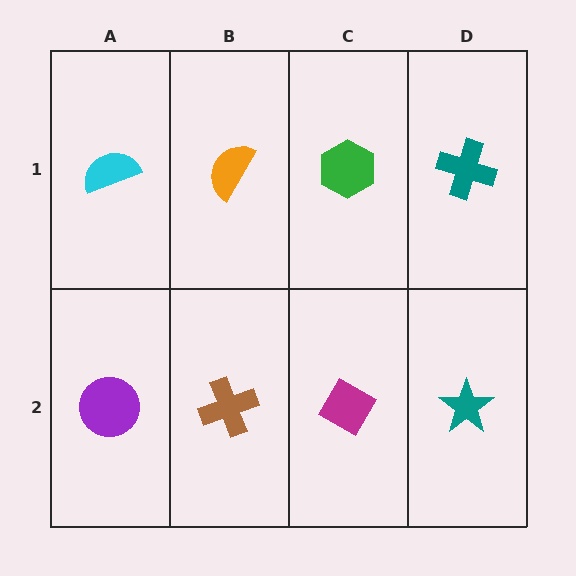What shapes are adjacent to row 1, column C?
A magenta diamond (row 2, column C), an orange semicircle (row 1, column B), a teal cross (row 1, column D).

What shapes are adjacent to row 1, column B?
A brown cross (row 2, column B), a cyan semicircle (row 1, column A), a green hexagon (row 1, column C).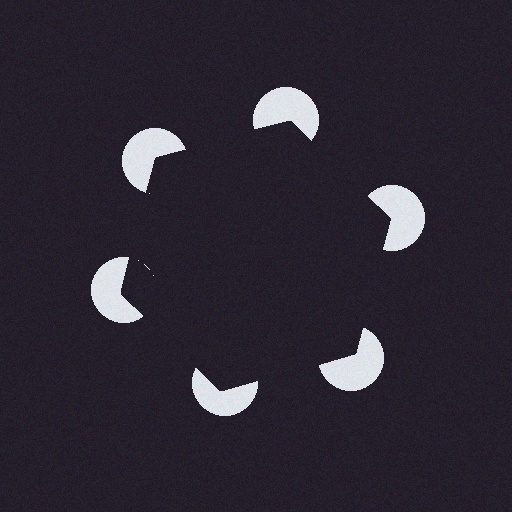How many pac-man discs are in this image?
There are 6 — one at each vertex of the illusory hexagon.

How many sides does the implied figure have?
6 sides.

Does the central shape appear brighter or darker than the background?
It typically appears slightly darker than the background, even though no actual brightness change is drawn.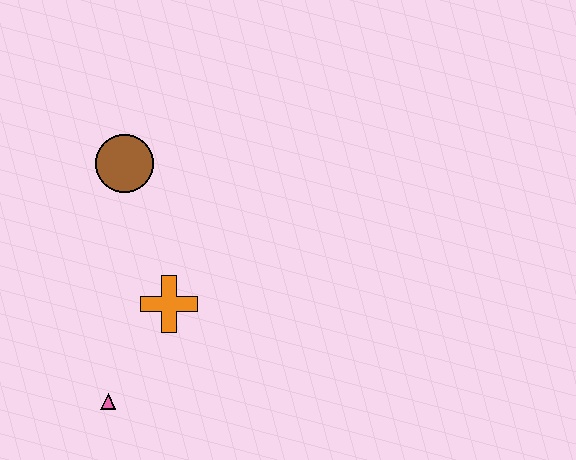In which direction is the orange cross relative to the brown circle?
The orange cross is below the brown circle.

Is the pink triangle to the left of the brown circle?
Yes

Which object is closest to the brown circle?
The orange cross is closest to the brown circle.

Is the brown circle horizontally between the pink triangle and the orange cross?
Yes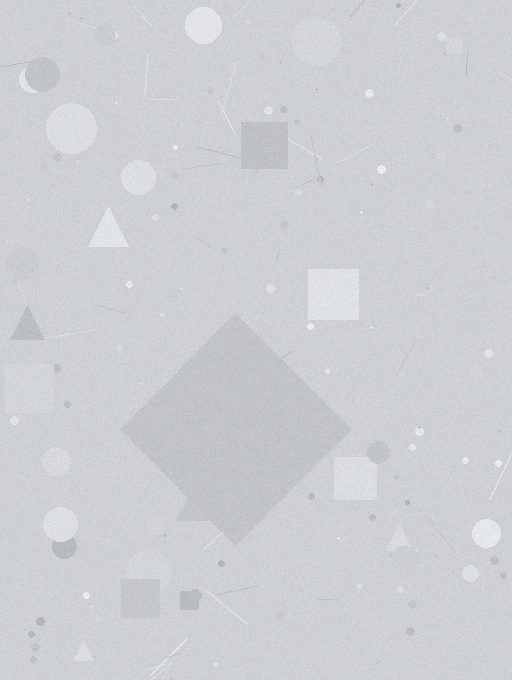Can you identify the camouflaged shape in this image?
The camouflaged shape is a diamond.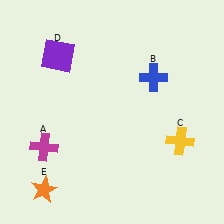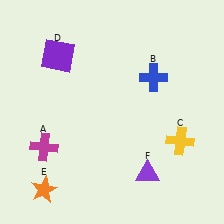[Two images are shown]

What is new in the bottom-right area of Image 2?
A purple triangle (F) was added in the bottom-right area of Image 2.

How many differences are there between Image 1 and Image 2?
There is 1 difference between the two images.